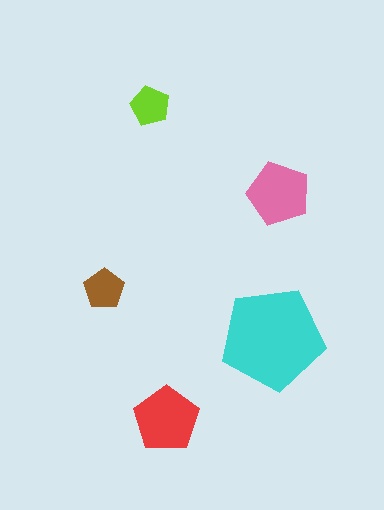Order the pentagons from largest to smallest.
the cyan one, the red one, the pink one, the brown one, the lime one.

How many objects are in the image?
There are 5 objects in the image.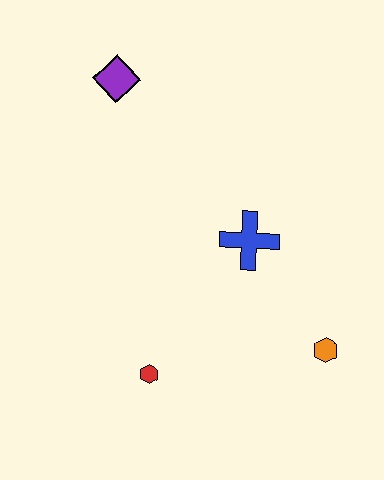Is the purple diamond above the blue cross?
Yes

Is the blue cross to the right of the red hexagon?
Yes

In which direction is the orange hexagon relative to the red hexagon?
The orange hexagon is to the right of the red hexagon.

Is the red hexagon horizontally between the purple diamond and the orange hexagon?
Yes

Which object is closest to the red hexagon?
The blue cross is closest to the red hexagon.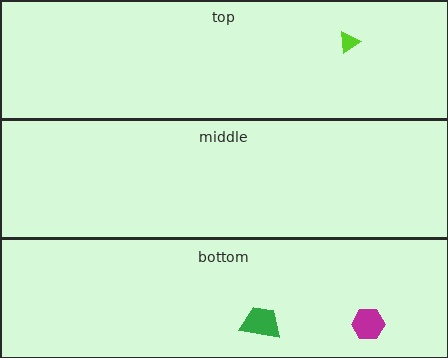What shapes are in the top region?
The lime triangle.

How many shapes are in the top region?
1.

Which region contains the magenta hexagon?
The bottom region.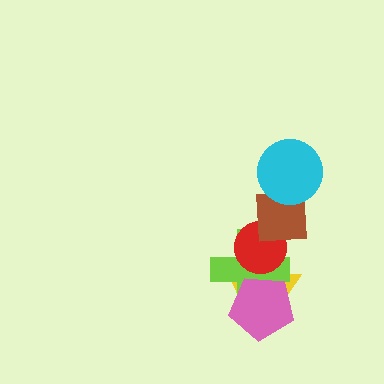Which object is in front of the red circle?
The brown square is in front of the red circle.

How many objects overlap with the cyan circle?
1 object overlaps with the cyan circle.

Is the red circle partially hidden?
Yes, it is partially covered by another shape.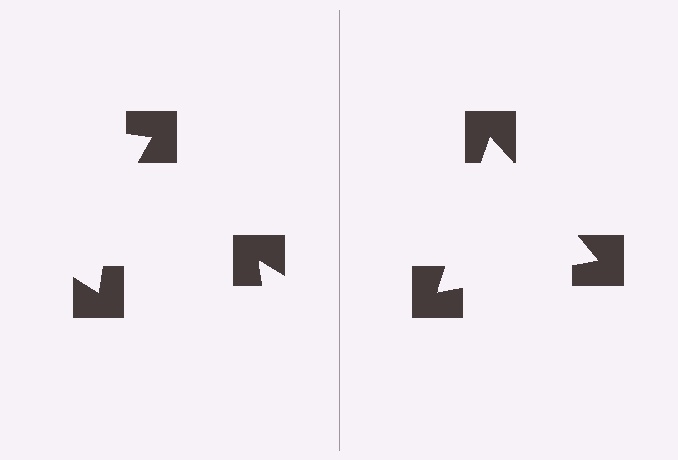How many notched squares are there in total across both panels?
6 — 3 on each side.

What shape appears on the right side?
An illusory triangle.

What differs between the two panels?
The notched squares are positioned identically on both sides; only the wedge orientations differ. On the right they align to a triangle; on the left they are misaligned.